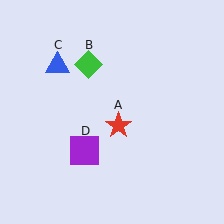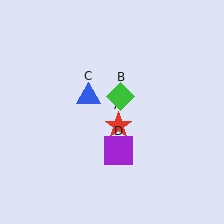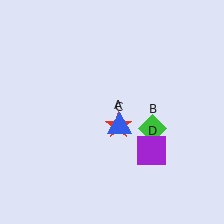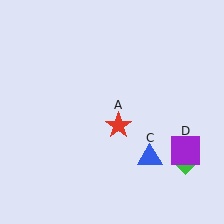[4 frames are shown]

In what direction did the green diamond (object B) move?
The green diamond (object B) moved down and to the right.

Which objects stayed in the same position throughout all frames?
Red star (object A) remained stationary.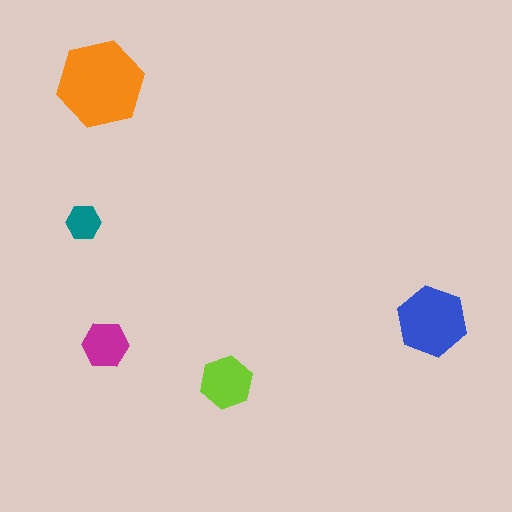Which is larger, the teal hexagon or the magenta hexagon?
The magenta one.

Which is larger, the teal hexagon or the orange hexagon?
The orange one.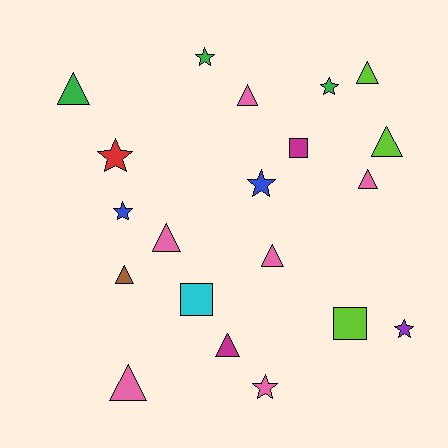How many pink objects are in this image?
There are 6 pink objects.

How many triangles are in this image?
There are 10 triangles.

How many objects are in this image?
There are 20 objects.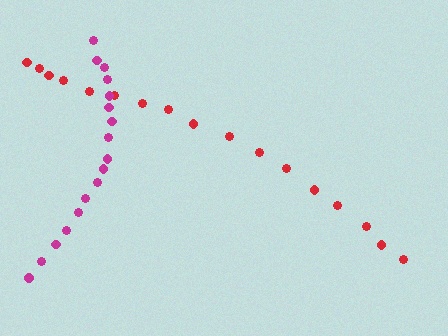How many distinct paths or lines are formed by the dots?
There are 2 distinct paths.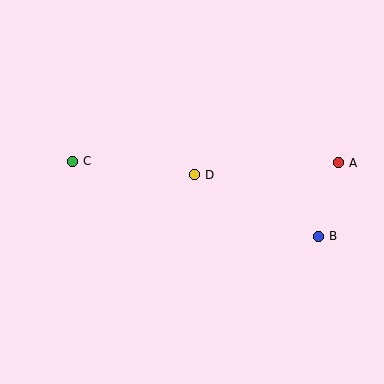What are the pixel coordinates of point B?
Point B is at (319, 236).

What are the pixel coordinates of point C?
Point C is at (73, 161).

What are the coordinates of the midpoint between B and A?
The midpoint between B and A is at (329, 199).